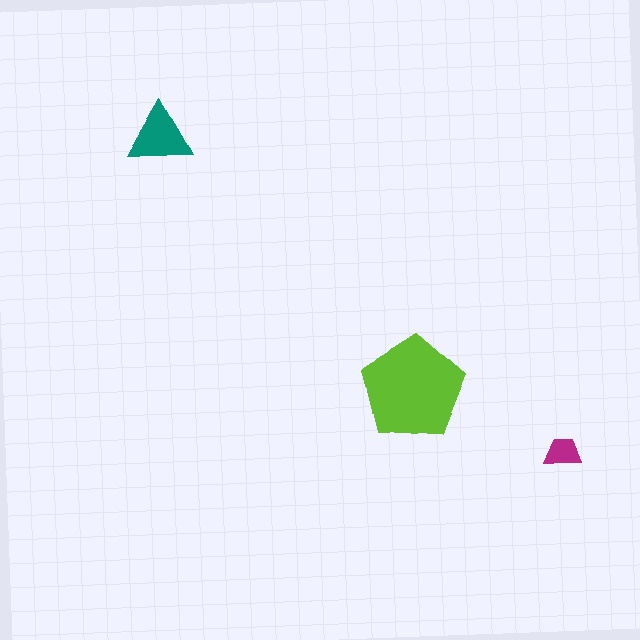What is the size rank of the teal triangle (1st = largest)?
2nd.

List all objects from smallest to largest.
The magenta trapezoid, the teal triangle, the lime pentagon.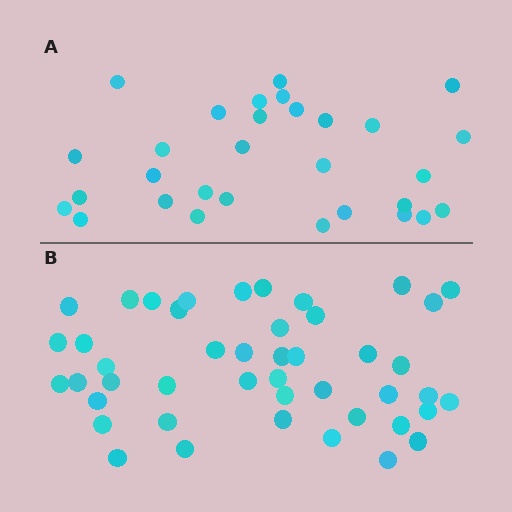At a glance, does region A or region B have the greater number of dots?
Region B (the bottom region) has more dots.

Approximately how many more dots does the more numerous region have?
Region B has approximately 15 more dots than region A.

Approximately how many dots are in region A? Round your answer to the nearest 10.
About 30 dots.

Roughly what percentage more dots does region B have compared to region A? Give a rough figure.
About 50% more.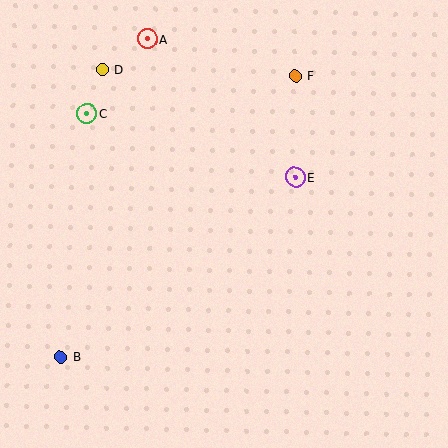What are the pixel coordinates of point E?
Point E is at (295, 177).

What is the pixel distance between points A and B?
The distance between A and B is 329 pixels.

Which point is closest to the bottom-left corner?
Point B is closest to the bottom-left corner.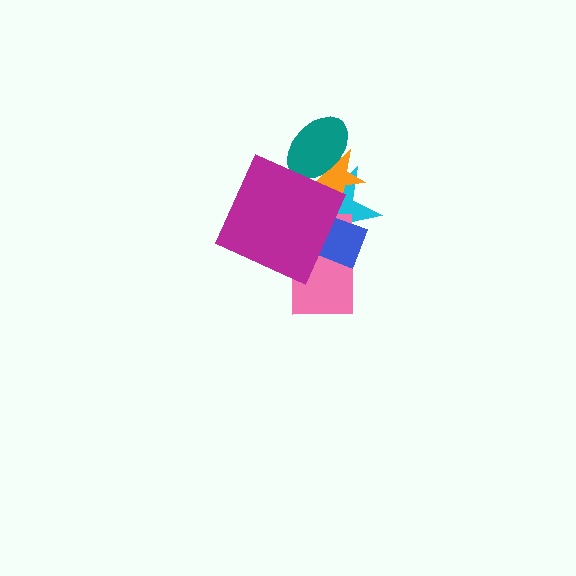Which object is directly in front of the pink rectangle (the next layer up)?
The blue diamond is directly in front of the pink rectangle.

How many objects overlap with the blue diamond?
3 objects overlap with the blue diamond.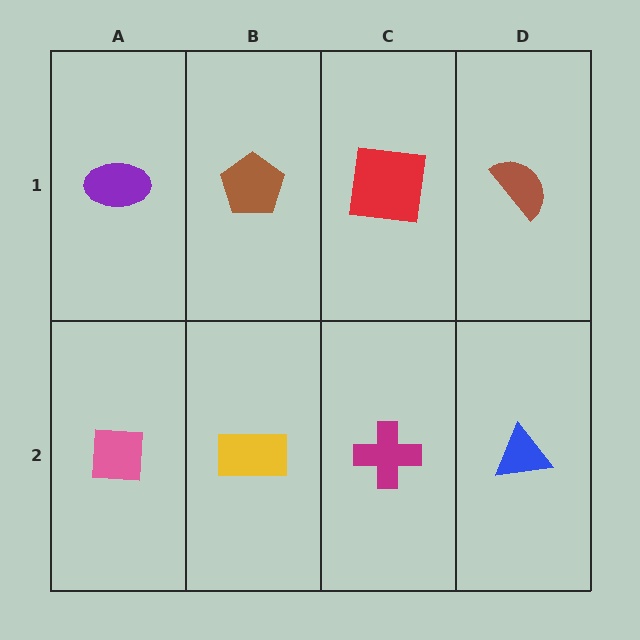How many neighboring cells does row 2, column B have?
3.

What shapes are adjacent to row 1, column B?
A yellow rectangle (row 2, column B), a purple ellipse (row 1, column A), a red square (row 1, column C).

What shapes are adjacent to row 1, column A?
A pink square (row 2, column A), a brown pentagon (row 1, column B).